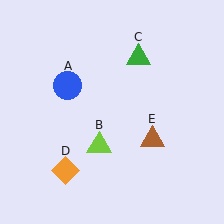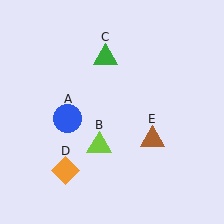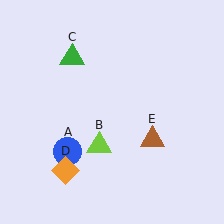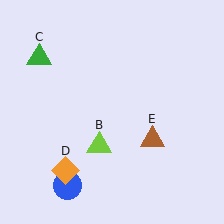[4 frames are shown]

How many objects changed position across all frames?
2 objects changed position: blue circle (object A), green triangle (object C).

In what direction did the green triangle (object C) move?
The green triangle (object C) moved left.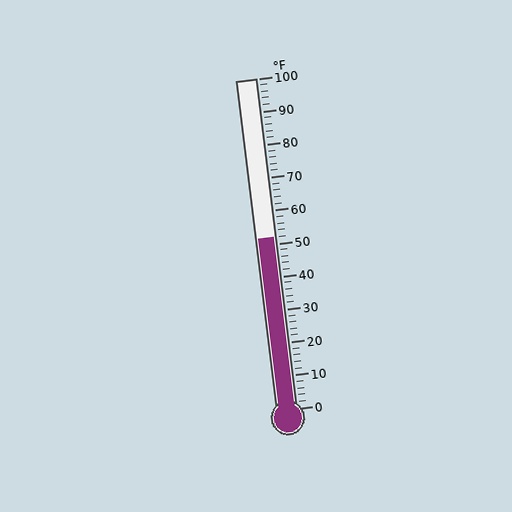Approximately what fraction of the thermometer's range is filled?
The thermometer is filled to approximately 50% of its range.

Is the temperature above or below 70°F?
The temperature is below 70°F.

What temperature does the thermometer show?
The thermometer shows approximately 52°F.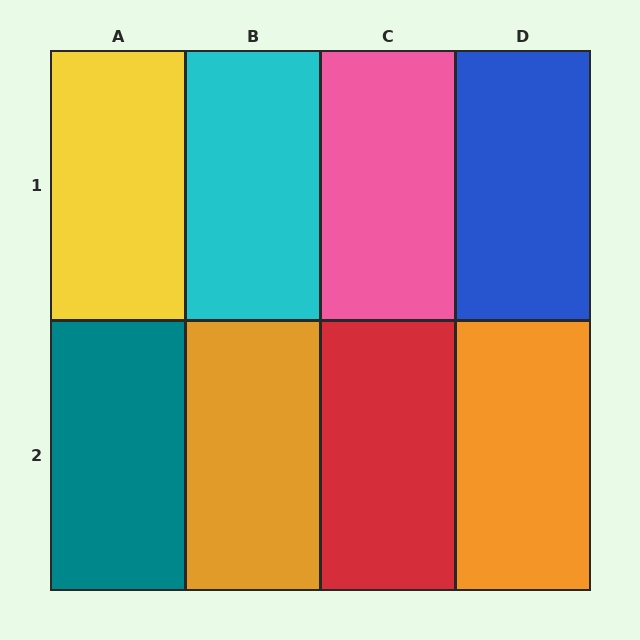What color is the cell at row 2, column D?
Orange.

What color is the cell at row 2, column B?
Orange.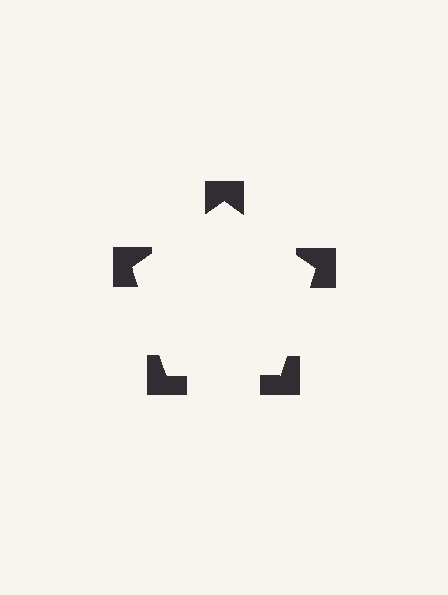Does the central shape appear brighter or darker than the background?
It typically appears slightly brighter than the background, even though no actual brightness change is drawn.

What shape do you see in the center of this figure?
An illusory pentagon — its edges are inferred from the aligned wedge cuts in the notched squares, not physically drawn.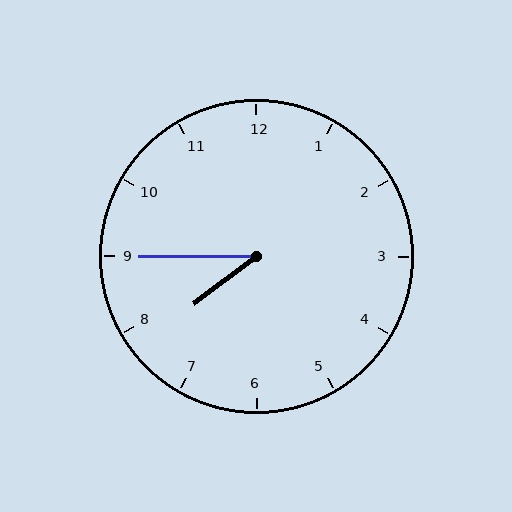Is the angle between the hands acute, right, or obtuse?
It is acute.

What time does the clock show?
7:45.